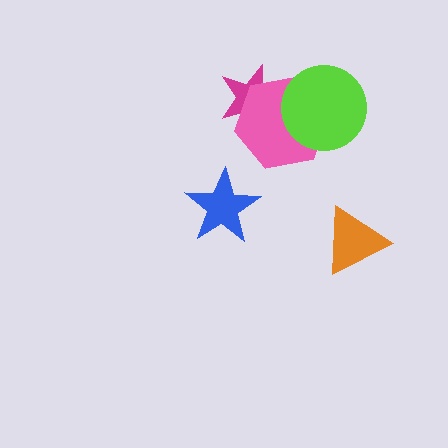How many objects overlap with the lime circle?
1 object overlaps with the lime circle.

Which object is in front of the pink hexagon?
The lime circle is in front of the pink hexagon.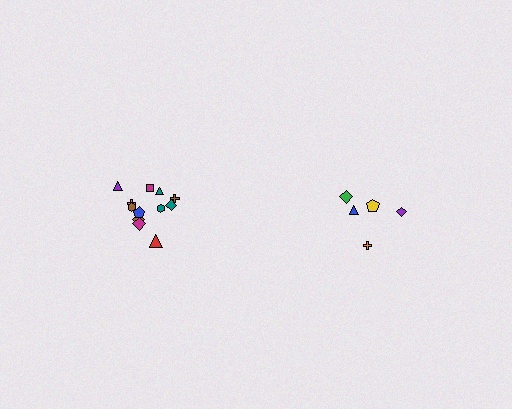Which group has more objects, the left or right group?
The left group.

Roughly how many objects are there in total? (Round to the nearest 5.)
Roughly 15 objects in total.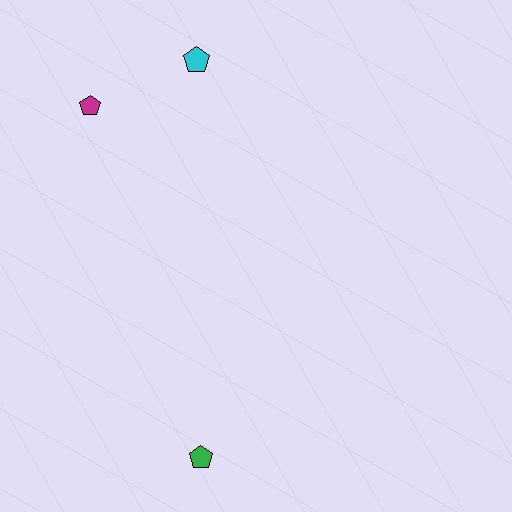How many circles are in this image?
There are no circles.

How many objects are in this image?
There are 3 objects.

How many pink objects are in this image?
There are no pink objects.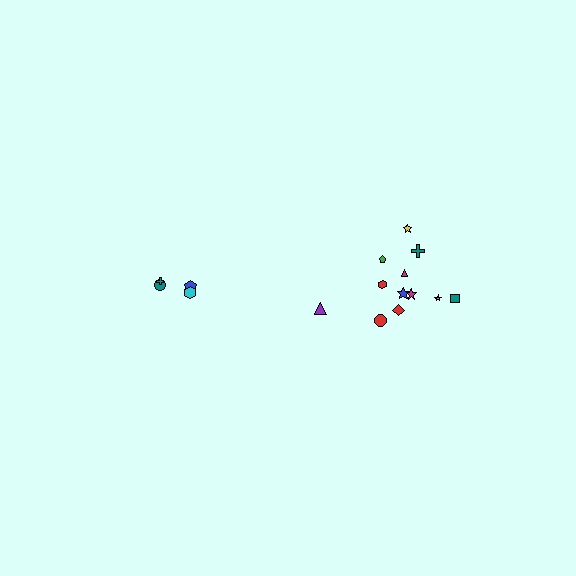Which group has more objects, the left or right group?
The right group.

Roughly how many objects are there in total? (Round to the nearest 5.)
Roughly 15 objects in total.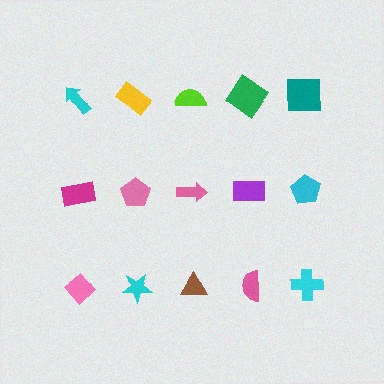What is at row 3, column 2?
A cyan star.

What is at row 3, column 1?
A pink diamond.